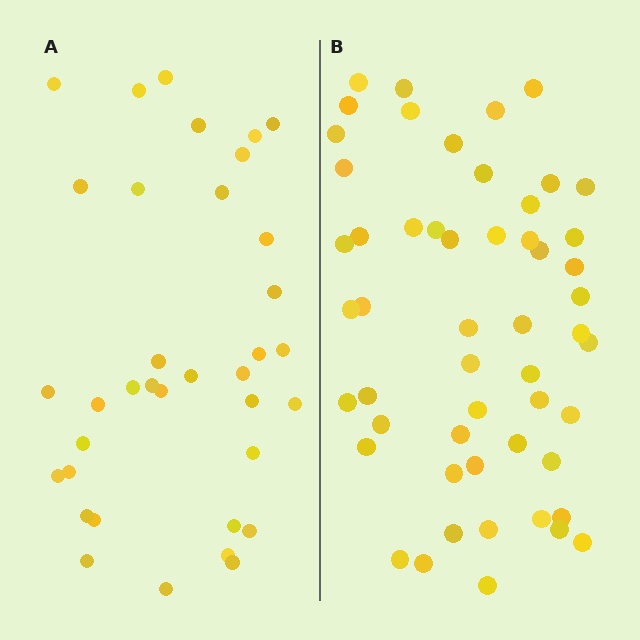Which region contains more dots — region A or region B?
Region B (the right region) has more dots.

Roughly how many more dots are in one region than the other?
Region B has approximately 15 more dots than region A.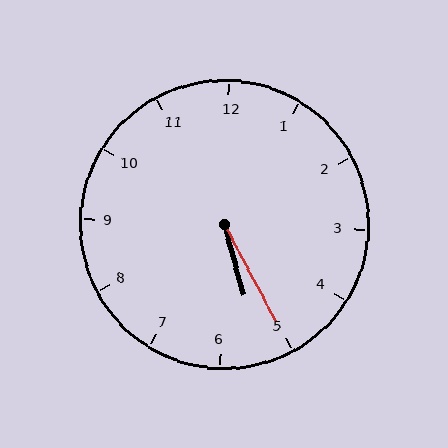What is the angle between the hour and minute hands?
Approximately 12 degrees.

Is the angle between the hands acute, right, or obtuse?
It is acute.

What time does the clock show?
5:25.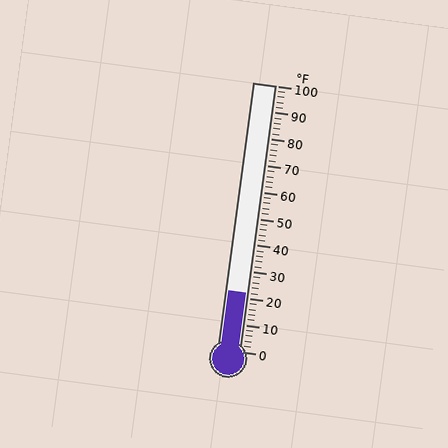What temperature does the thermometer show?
The thermometer shows approximately 22°F.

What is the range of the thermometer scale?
The thermometer scale ranges from 0°F to 100°F.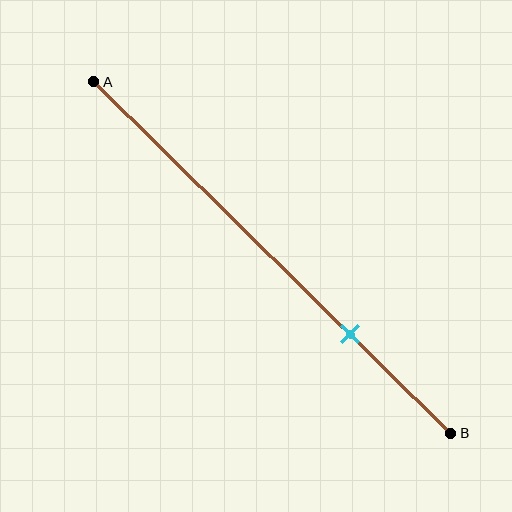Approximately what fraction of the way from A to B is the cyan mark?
The cyan mark is approximately 70% of the way from A to B.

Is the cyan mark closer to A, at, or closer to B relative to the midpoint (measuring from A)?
The cyan mark is closer to point B than the midpoint of segment AB.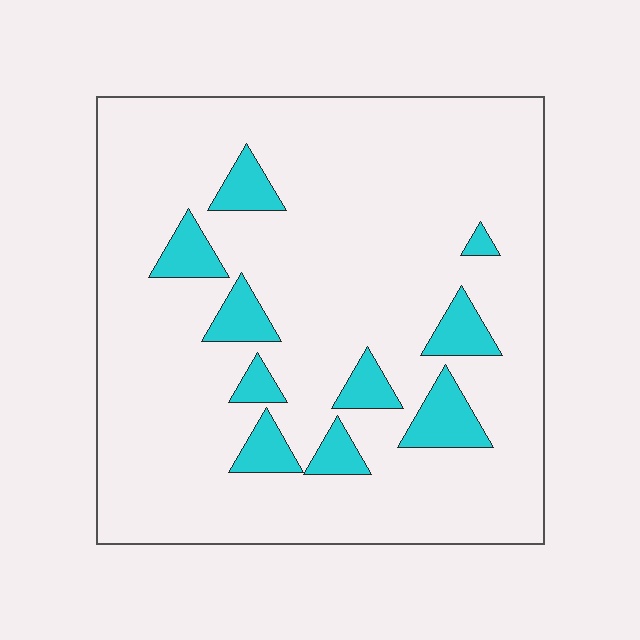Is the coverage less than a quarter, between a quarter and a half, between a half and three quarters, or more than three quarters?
Less than a quarter.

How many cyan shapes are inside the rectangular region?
10.